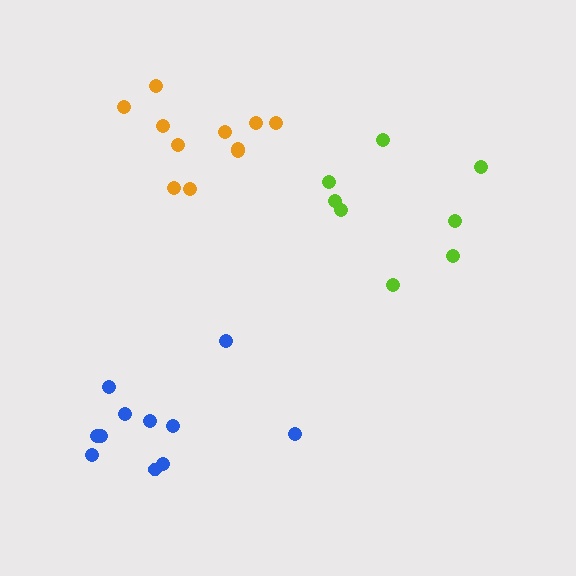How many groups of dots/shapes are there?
There are 3 groups.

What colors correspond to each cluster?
The clusters are colored: lime, orange, blue.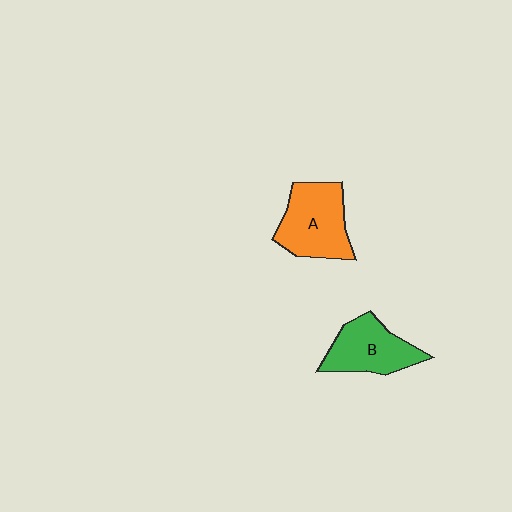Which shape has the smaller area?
Shape B (green).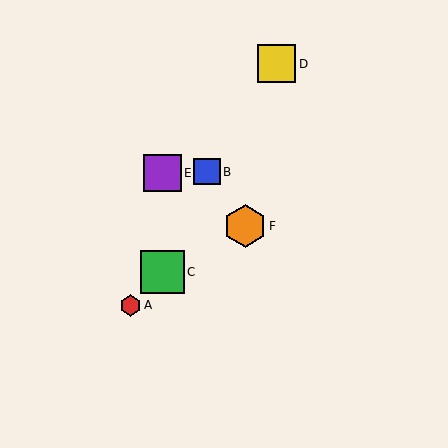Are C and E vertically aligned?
Yes, both are at x≈162.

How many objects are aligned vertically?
2 objects (C, E) are aligned vertically.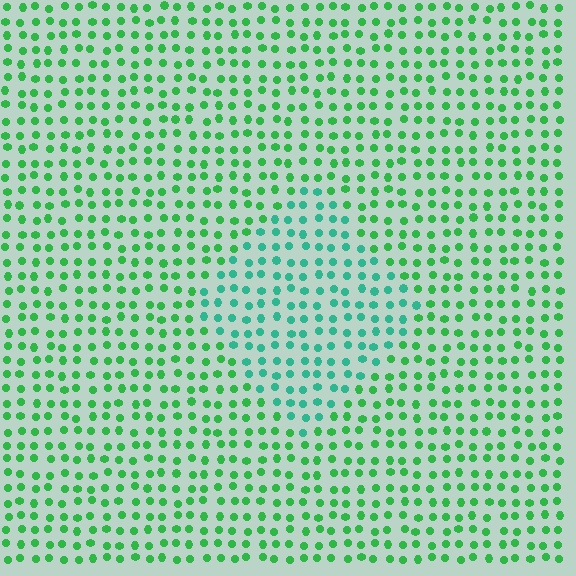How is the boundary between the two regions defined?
The boundary is defined purely by a slight shift in hue (about 32 degrees). Spacing, size, and orientation are identical on both sides.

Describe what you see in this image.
The image is filled with small green elements in a uniform arrangement. A diamond-shaped region is visible where the elements are tinted to a slightly different hue, forming a subtle color boundary.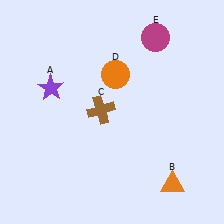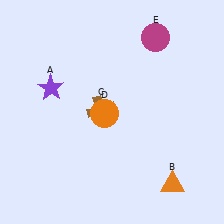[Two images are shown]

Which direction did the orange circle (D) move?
The orange circle (D) moved down.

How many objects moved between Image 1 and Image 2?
1 object moved between the two images.